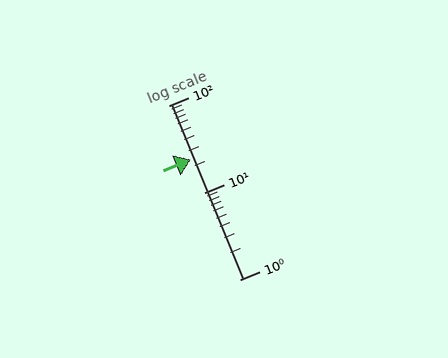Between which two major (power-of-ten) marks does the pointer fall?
The pointer is between 10 and 100.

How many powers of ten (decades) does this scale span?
The scale spans 2 decades, from 1 to 100.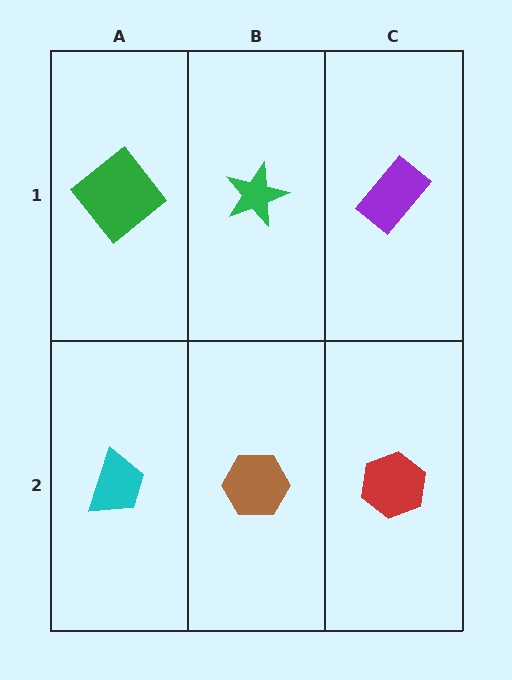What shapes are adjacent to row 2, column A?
A green diamond (row 1, column A), a brown hexagon (row 2, column B).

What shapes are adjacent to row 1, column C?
A red hexagon (row 2, column C), a green star (row 1, column B).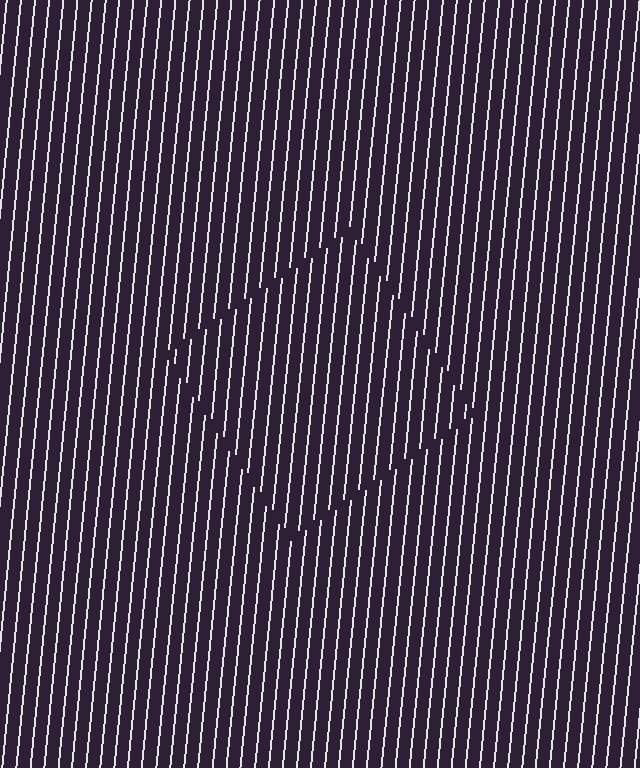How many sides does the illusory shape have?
4 sides — the line-ends trace a square.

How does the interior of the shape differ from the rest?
The interior of the shape contains the same grating, shifted by half a period — the contour is defined by the phase discontinuity where line-ends from the inner and outer gratings abut.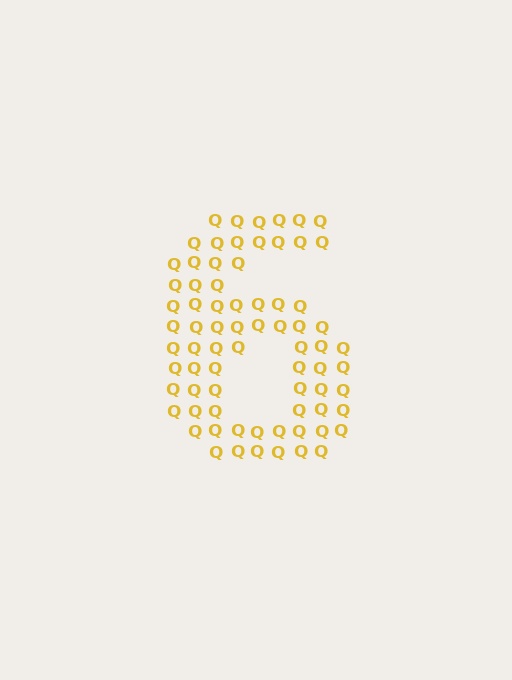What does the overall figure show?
The overall figure shows the digit 6.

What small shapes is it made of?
It is made of small letter Q's.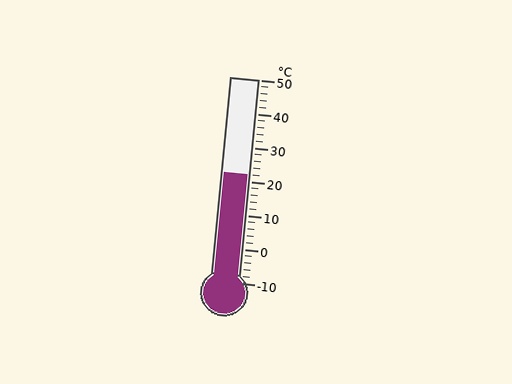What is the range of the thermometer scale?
The thermometer scale ranges from -10°C to 50°C.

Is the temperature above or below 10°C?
The temperature is above 10°C.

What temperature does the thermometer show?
The thermometer shows approximately 22°C.